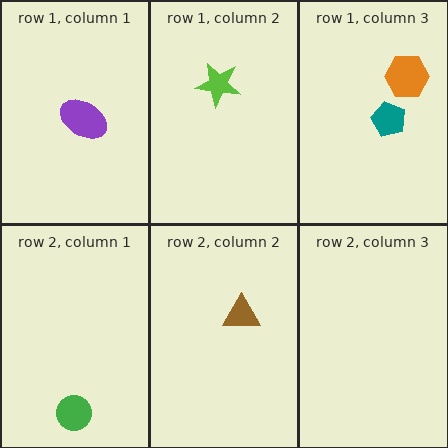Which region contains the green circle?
The row 2, column 1 region.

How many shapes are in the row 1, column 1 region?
1.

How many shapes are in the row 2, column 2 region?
1.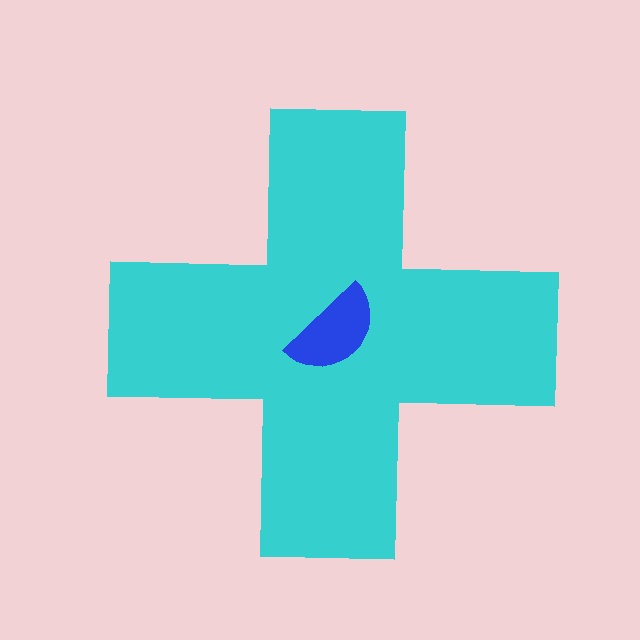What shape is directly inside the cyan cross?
The blue semicircle.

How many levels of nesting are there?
2.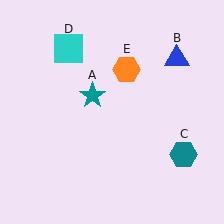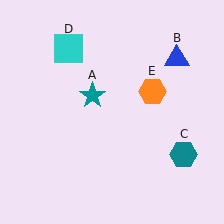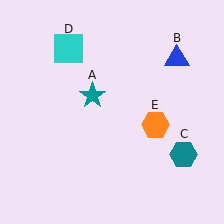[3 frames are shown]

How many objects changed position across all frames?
1 object changed position: orange hexagon (object E).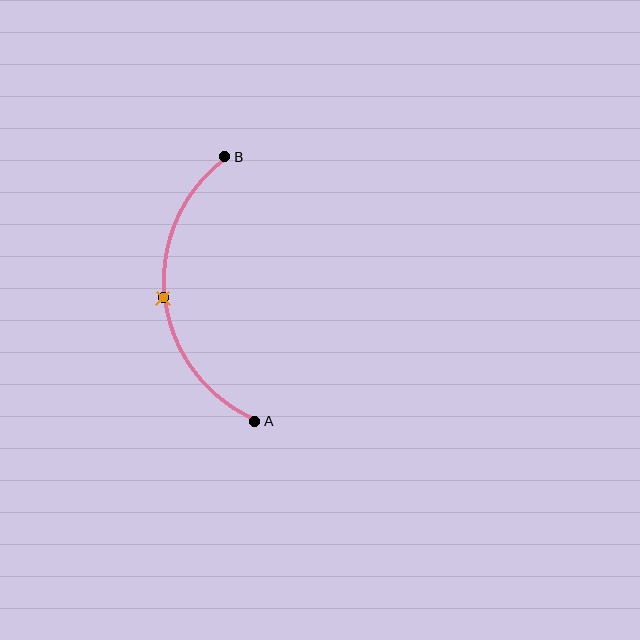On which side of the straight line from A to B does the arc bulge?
The arc bulges to the left of the straight line connecting A and B.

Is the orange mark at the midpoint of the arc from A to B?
Yes. The orange mark lies on the arc at equal arc-length from both A and B — it is the arc midpoint.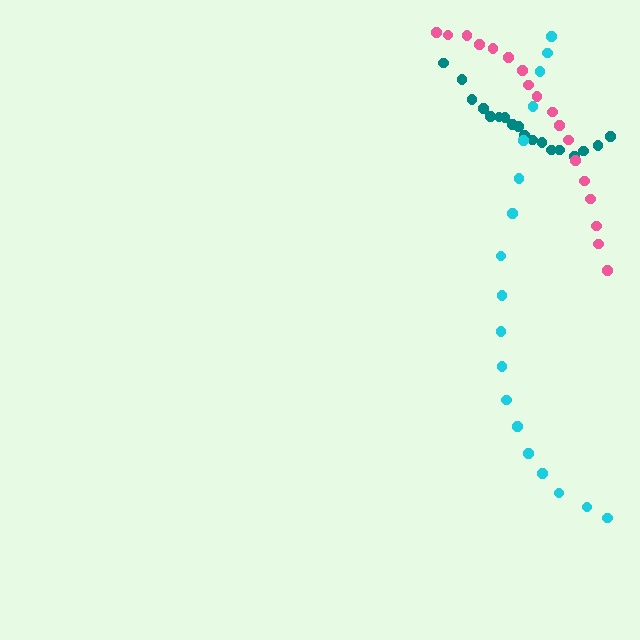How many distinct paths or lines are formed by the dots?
There are 3 distinct paths.